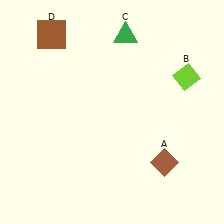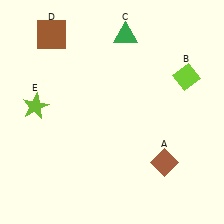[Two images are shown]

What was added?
A lime star (E) was added in Image 2.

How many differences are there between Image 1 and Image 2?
There is 1 difference between the two images.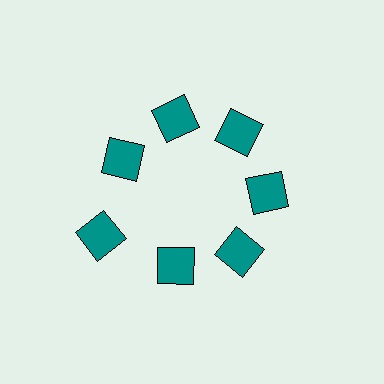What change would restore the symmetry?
The symmetry would be restored by moving it inward, back onto the ring so that all 7 squares sit at equal angles and equal distance from the center.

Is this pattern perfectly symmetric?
No. The 7 teal squares are arranged in a ring, but one element near the 8 o'clock position is pushed outward from the center, breaking the 7-fold rotational symmetry.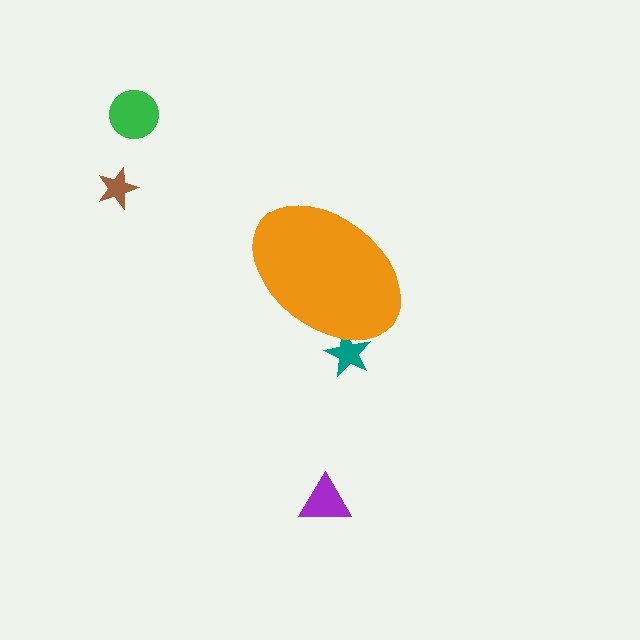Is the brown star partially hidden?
No, the brown star is fully visible.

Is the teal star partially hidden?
Yes, the teal star is partially hidden behind the orange ellipse.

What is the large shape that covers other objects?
An orange ellipse.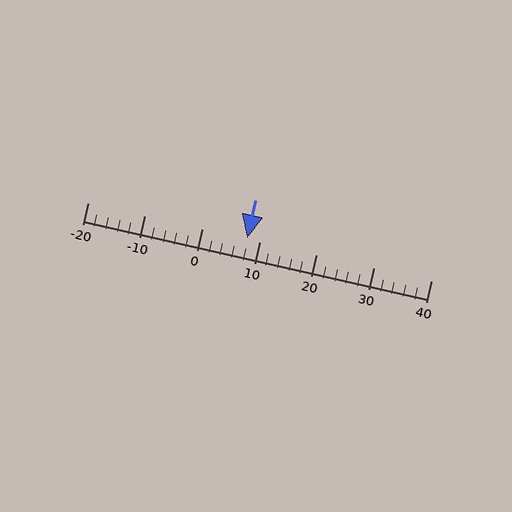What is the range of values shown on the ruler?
The ruler shows values from -20 to 40.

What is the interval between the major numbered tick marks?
The major tick marks are spaced 10 units apart.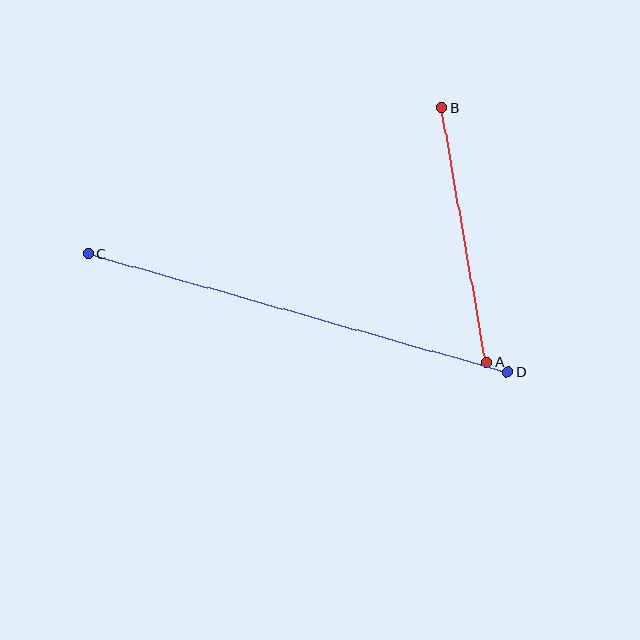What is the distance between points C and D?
The distance is approximately 435 pixels.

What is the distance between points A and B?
The distance is approximately 257 pixels.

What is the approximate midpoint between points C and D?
The midpoint is at approximately (298, 313) pixels.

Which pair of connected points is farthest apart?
Points C and D are farthest apart.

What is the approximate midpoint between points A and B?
The midpoint is at approximately (464, 235) pixels.